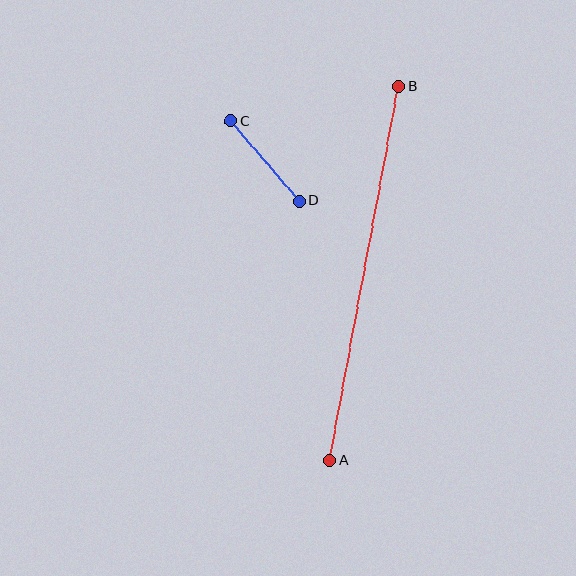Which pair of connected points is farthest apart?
Points A and B are farthest apart.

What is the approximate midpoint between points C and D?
The midpoint is at approximately (265, 161) pixels.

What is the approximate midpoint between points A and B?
The midpoint is at approximately (365, 273) pixels.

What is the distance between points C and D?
The distance is approximately 105 pixels.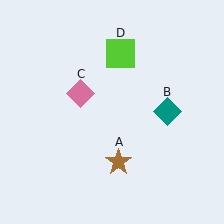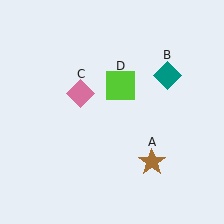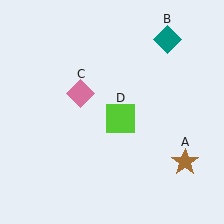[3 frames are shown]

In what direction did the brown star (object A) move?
The brown star (object A) moved right.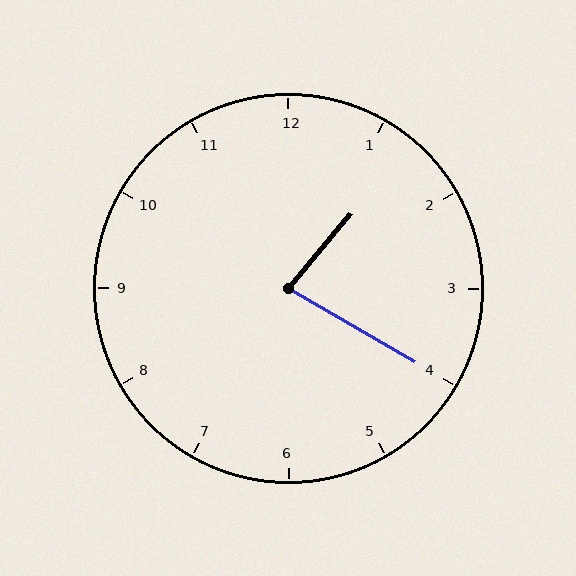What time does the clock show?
1:20.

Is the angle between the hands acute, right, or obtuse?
It is acute.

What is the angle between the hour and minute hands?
Approximately 80 degrees.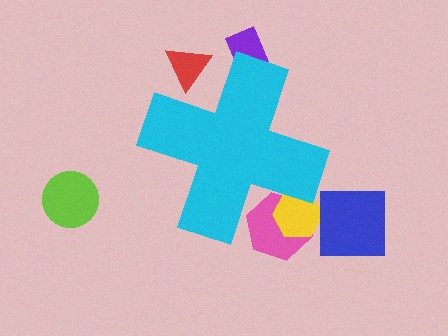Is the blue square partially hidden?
No, the blue square is fully visible.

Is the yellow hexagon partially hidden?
Yes, the yellow hexagon is partially hidden behind the cyan cross.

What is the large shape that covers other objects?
A cyan cross.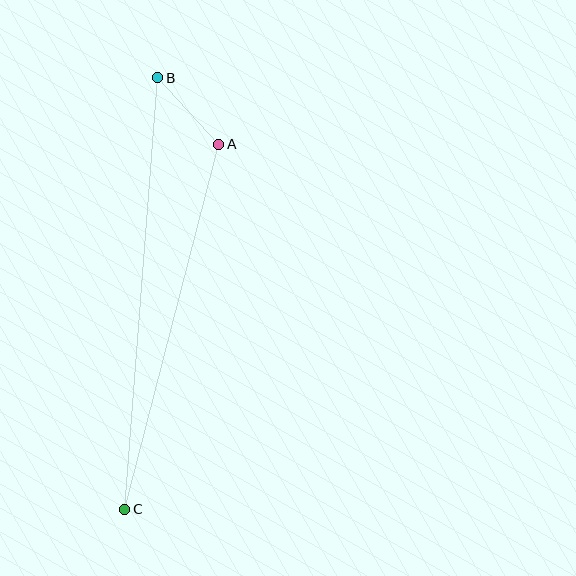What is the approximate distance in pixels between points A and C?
The distance between A and C is approximately 377 pixels.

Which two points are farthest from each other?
Points B and C are farthest from each other.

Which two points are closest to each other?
Points A and B are closest to each other.